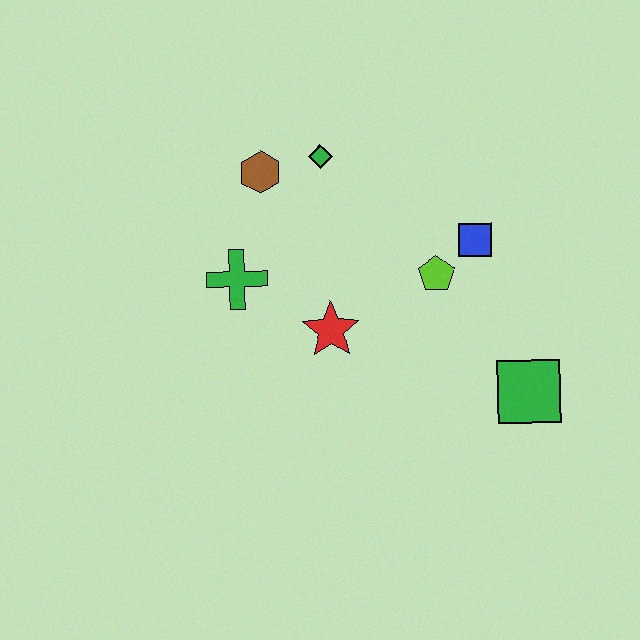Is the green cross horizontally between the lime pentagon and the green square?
No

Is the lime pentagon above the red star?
Yes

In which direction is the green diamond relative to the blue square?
The green diamond is to the left of the blue square.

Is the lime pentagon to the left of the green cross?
No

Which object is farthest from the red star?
The green square is farthest from the red star.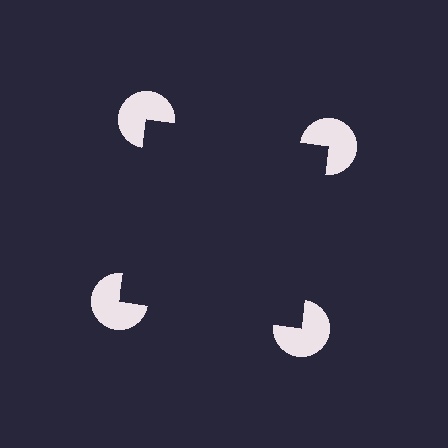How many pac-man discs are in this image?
There are 4 — one at each vertex of the illusory square.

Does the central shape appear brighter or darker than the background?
It typically appears slightly darker than the background, even though no actual brightness change is drawn.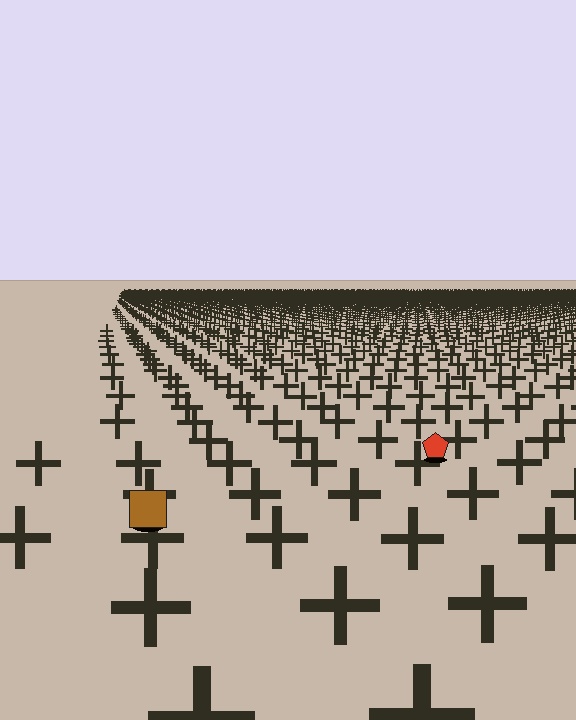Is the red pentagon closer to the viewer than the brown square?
No. The brown square is closer — you can tell from the texture gradient: the ground texture is coarser near it.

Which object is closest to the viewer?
The brown square is closest. The texture marks near it are larger and more spread out.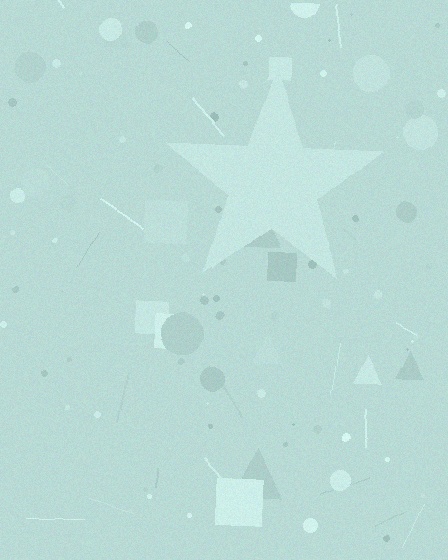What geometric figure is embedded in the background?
A star is embedded in the background.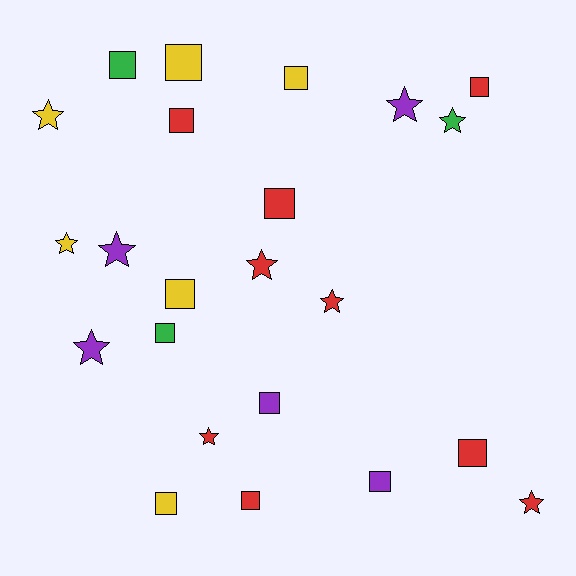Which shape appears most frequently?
Square, with 13 objects.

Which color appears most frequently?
Red, with 9 objects.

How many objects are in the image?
There are 23 objects.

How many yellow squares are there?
There are 4 yellow squares.